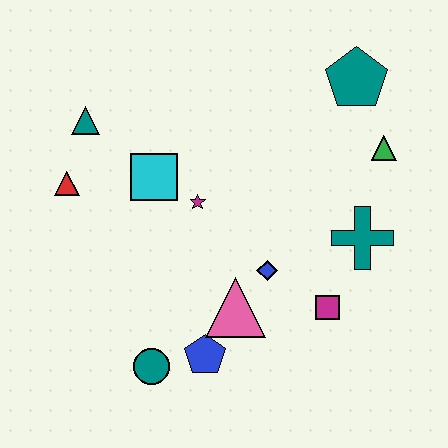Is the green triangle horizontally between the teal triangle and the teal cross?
No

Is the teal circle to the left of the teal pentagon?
Yes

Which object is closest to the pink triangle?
The blue diamond is closest to the pink triangle.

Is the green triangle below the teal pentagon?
Yes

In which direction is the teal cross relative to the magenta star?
The teal cross is to the right of the magenta star.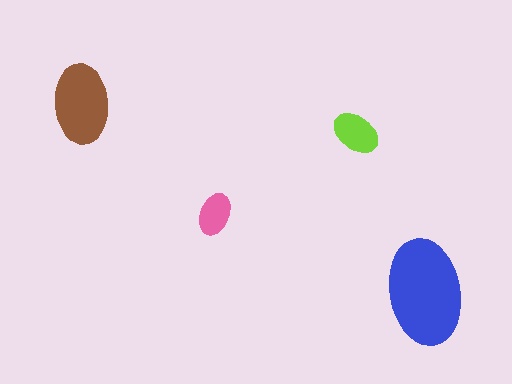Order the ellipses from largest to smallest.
the blue one, the brown one, the lime one, the pink one.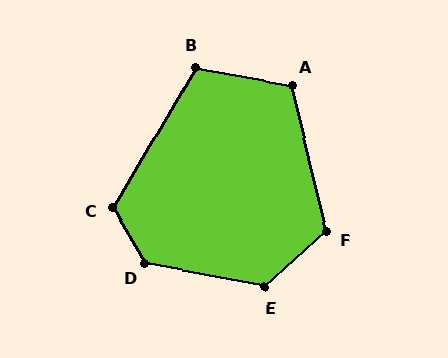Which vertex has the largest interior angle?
D, at approximately 132 degrees.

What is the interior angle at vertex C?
Approximately 119 degrees (obtuse).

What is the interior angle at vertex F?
Approximately 118 degrees (obtuse).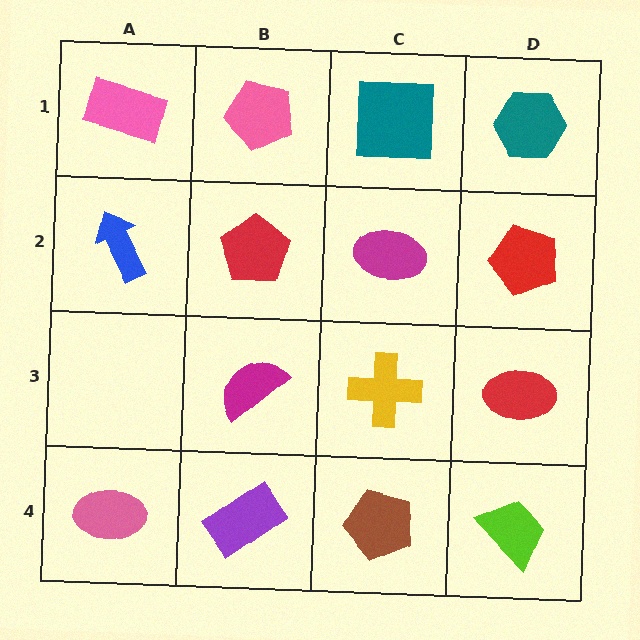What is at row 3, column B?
A magenta semicircle.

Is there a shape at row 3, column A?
No, that cell is empty.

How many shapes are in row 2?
4 shapes.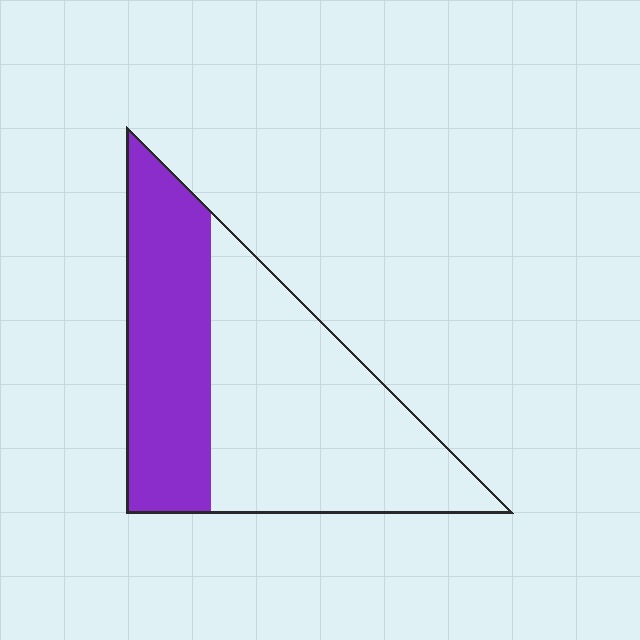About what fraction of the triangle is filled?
About two fifths (2/5).